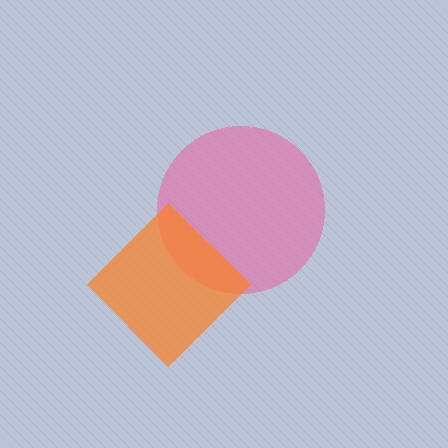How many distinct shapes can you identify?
There are 2 distinct shapes: a pink circle, an orange diamond.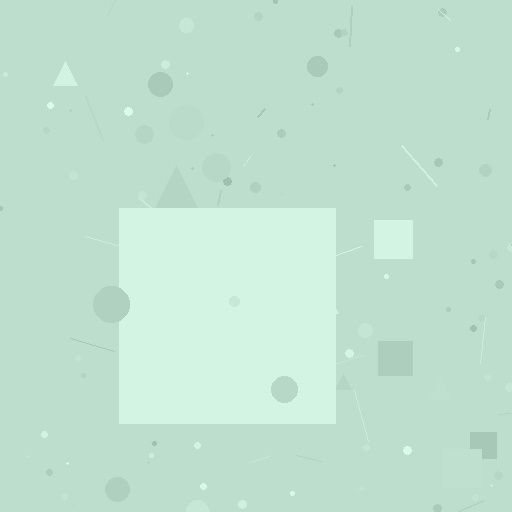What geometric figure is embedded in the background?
A square is embedded in the background.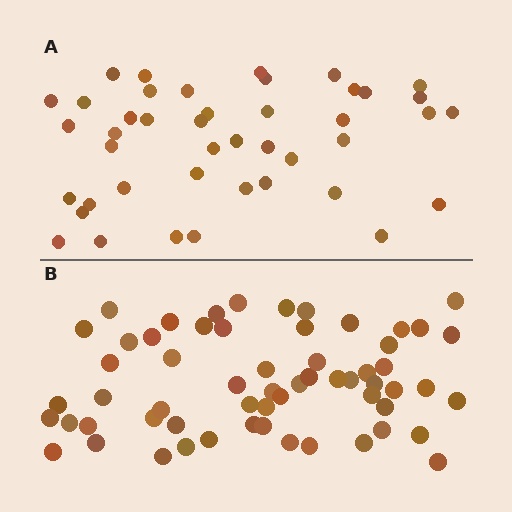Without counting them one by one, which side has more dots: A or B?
Region B (the bottom region) has more dots.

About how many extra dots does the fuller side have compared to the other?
Region B has approximately 15 more dots than region A.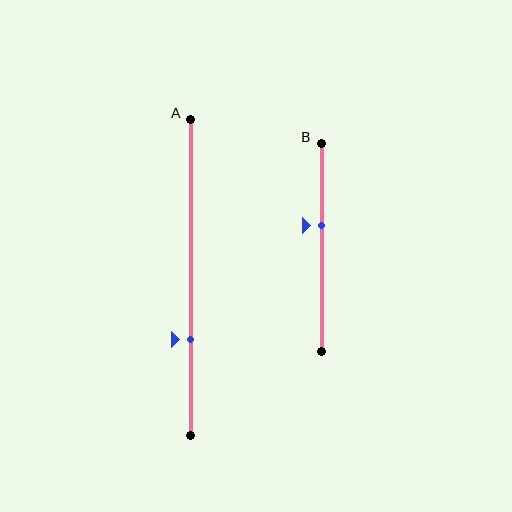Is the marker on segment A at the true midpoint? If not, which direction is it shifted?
No, the marker on segment A is shifted downward by about 20% of the segment length.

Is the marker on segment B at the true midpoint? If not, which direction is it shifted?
No, the marker on segment B is shifted upward by about 11% of the segment length.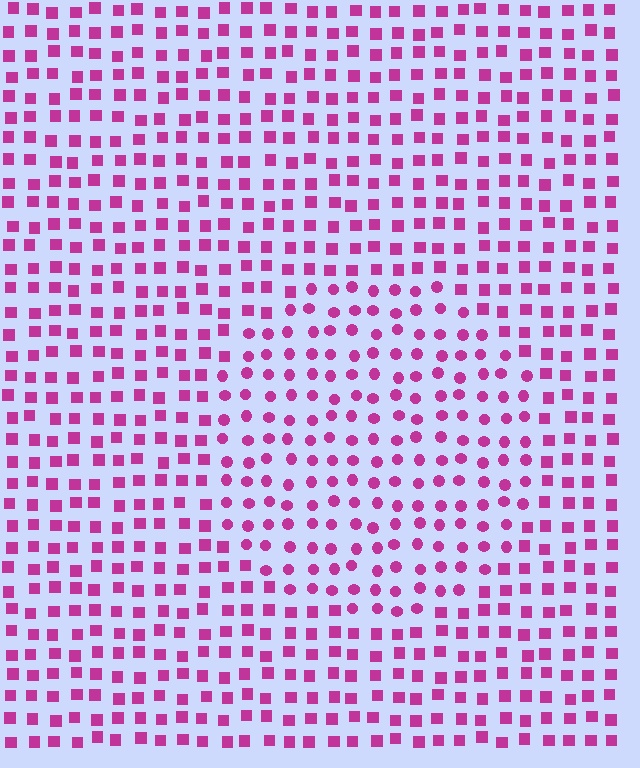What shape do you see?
I see a circle.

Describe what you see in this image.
The image is filled with small magenta elements arranged in a uniform grid. A circle-shaped region contains circles, while the surrounding area contains squares. The boundary is defined purely by the change in element shape.